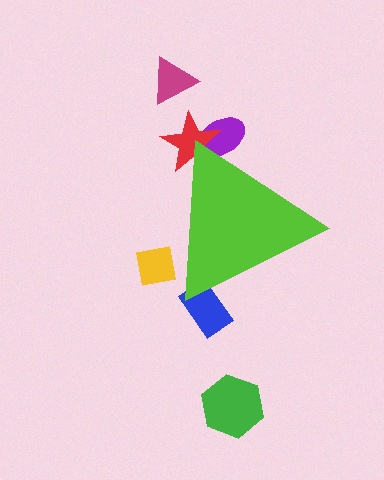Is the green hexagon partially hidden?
No, the green hexagon is fully visible.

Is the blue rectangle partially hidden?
Yes, the blue rectangle is partially hidden behind the lime triangle.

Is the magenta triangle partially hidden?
No, the magenta triangle is fully visible.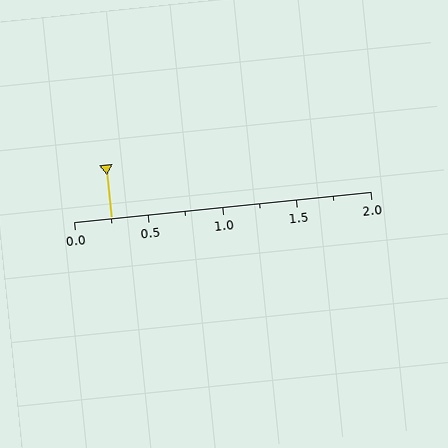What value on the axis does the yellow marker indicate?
The marker indicates approximately 0.25.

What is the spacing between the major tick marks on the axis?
The major ticks are spaced 0.5 apart.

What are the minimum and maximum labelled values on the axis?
The axis runs from 0.0 to 2.0.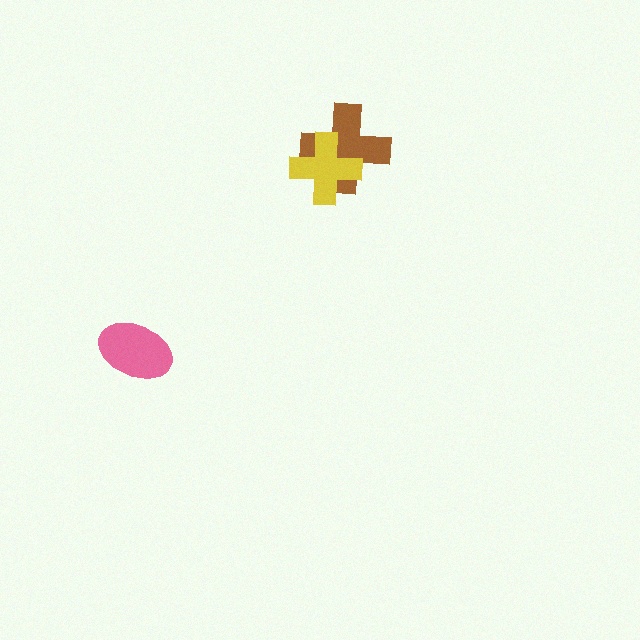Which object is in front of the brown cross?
The yellow cross is in front of the brown cross.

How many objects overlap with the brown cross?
1 object overlaps with the brown cross.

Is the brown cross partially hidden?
Yes, it is partially covered by another shape.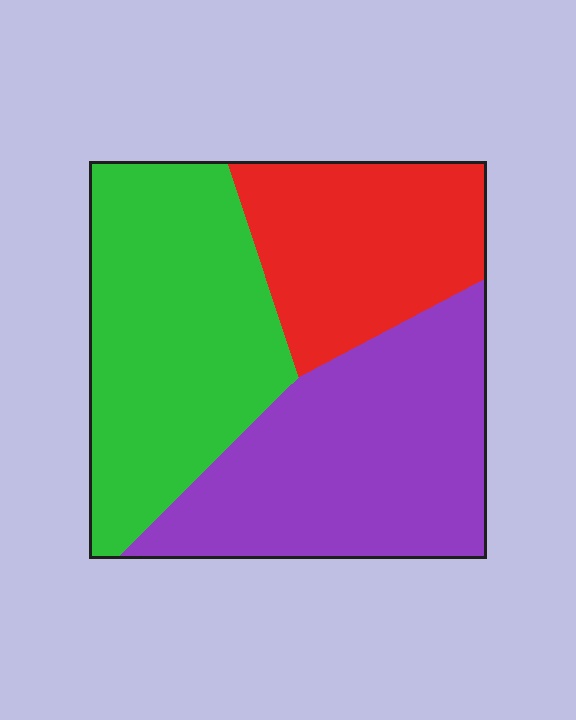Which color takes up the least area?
Red, at roughly 25%.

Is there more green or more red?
Green.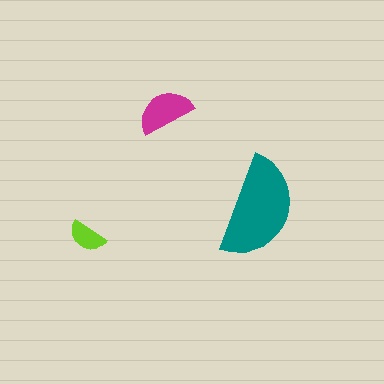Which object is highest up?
The magenta semicircle is topmost.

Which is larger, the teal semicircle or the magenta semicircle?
The teal one.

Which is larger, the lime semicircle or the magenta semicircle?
The magenta one.